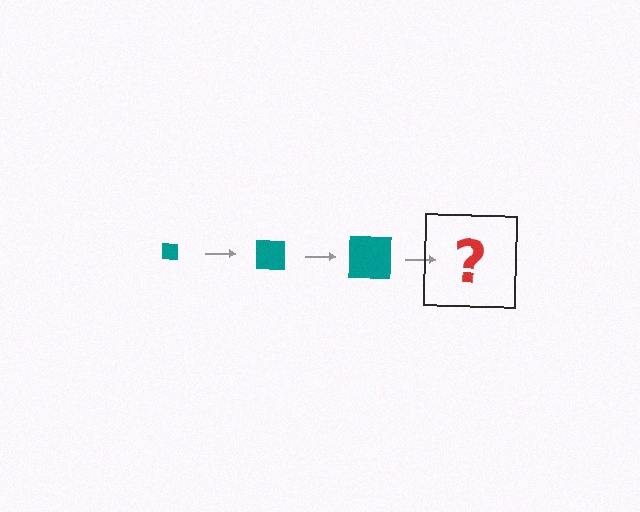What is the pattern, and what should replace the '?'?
The pattern is that the square gets progressively larger each step. The '?' should be a teal square, larger than the previous one.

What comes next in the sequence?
The next element should be a teal square, larger than the previous one.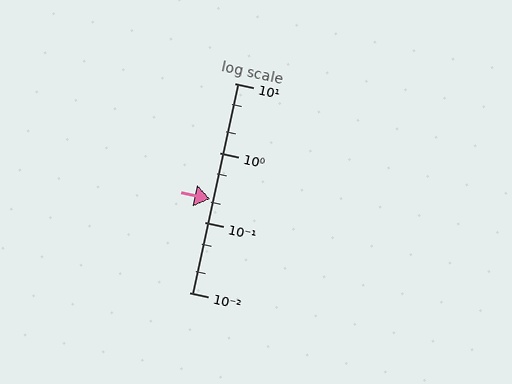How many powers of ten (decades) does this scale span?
The scale spans 3 decades, from 0.01 to 10.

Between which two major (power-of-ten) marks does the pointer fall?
The pointer is between 0.1 and 1.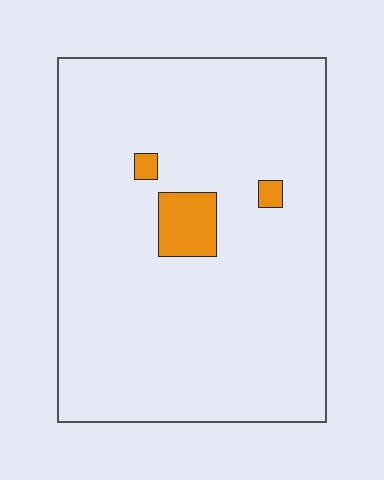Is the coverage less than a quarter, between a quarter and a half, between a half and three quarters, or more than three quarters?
Less than a quarter.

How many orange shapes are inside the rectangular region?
3.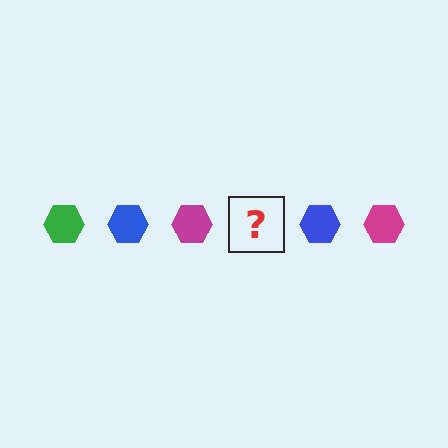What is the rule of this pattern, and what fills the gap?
The rule is that the pattern cycles through green, blue, magenta hexagons. The gap should be filled with a green hexagon.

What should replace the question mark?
The question mark should be replaced with a green hexagon.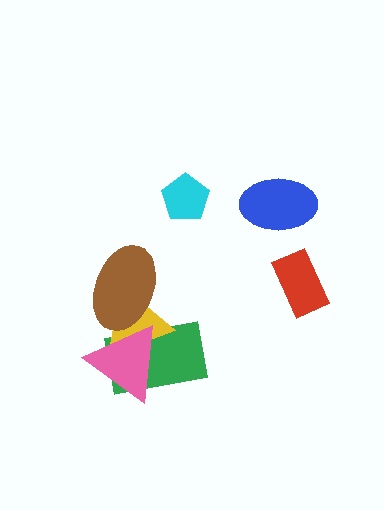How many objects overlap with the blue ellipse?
0 objects overlap with the blue ellipse.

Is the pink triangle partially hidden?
No, no other shape covers it.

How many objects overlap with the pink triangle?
3 objects overlap with the pink triangle.